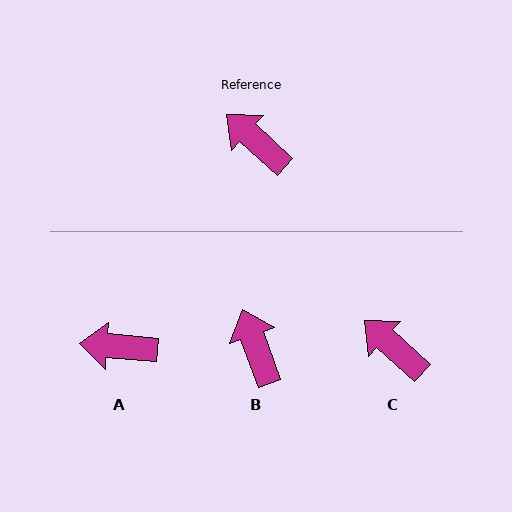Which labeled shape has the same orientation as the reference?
C.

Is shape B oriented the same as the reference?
No, it is off by about 28 degrees.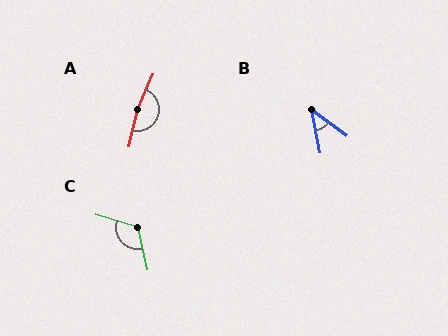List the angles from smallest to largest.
B (41°), C (120°), A (170°).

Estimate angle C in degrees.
Approximately 120 degrees.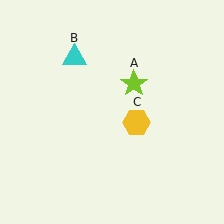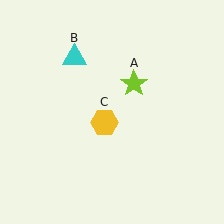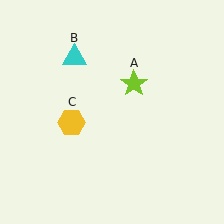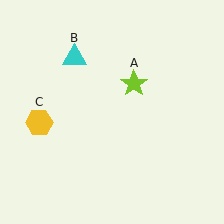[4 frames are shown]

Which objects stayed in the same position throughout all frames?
Lime star (object A) and cyan triangle (object B) remained stationary.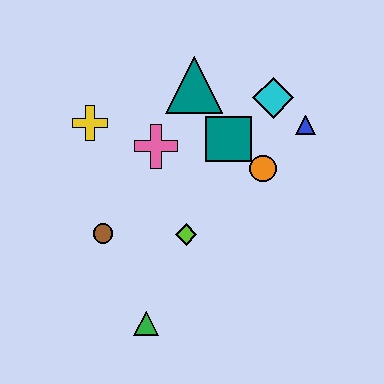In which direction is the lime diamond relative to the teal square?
The lime diamond is below the teal square.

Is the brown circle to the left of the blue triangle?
Yes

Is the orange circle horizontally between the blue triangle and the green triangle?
Yes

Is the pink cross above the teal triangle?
No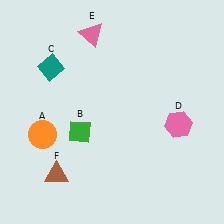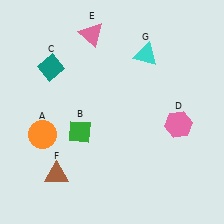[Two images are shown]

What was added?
A cyan triangle (G) was added in Image 2.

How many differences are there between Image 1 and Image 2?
There is 1 difference between the two images.